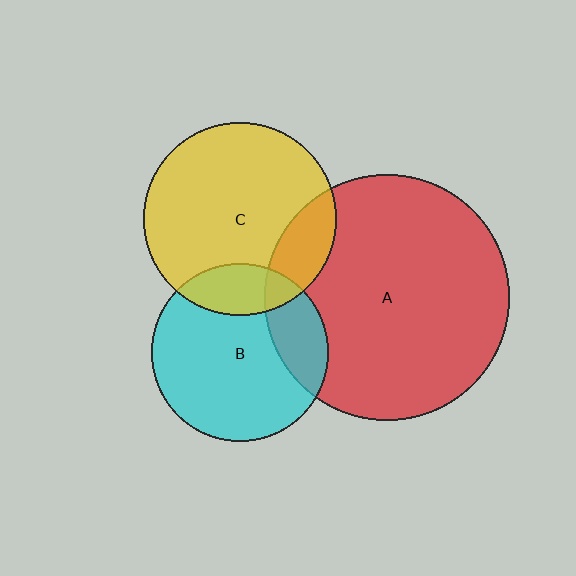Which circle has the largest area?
Circle A (red).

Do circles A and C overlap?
Yes.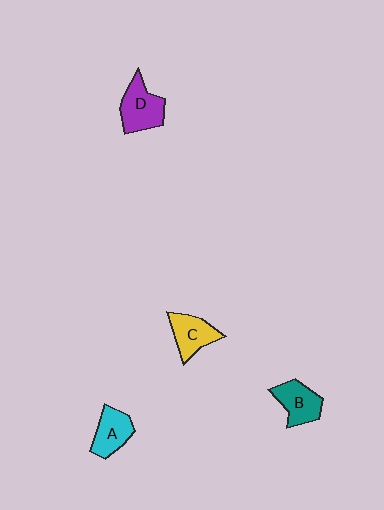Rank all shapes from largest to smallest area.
From largest to smallest: D (purple), B (teal), C (yellow), A (cyan).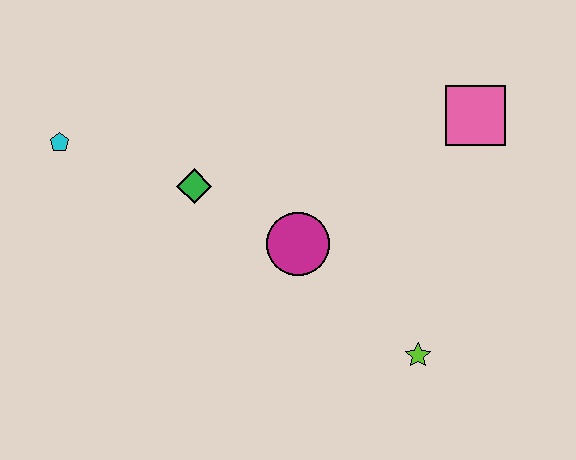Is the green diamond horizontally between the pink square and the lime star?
No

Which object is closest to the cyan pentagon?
The green diamond is closest to the cyan pentagon.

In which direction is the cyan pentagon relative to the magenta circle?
The cyan pentagon is to the left of the magenta circle.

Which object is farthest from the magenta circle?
The cyan pentagon is farthest from the magenta circle.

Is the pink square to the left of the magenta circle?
No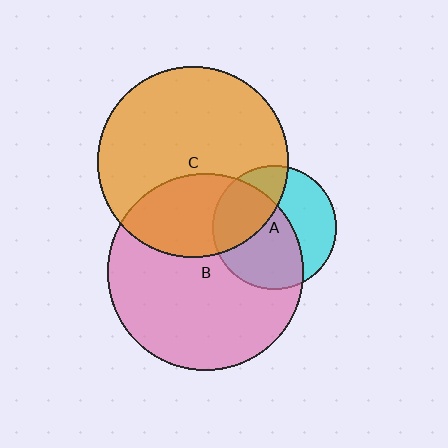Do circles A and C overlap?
Yes.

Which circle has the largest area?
Circle B (pink).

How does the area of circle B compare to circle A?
Approximately 2.5 times.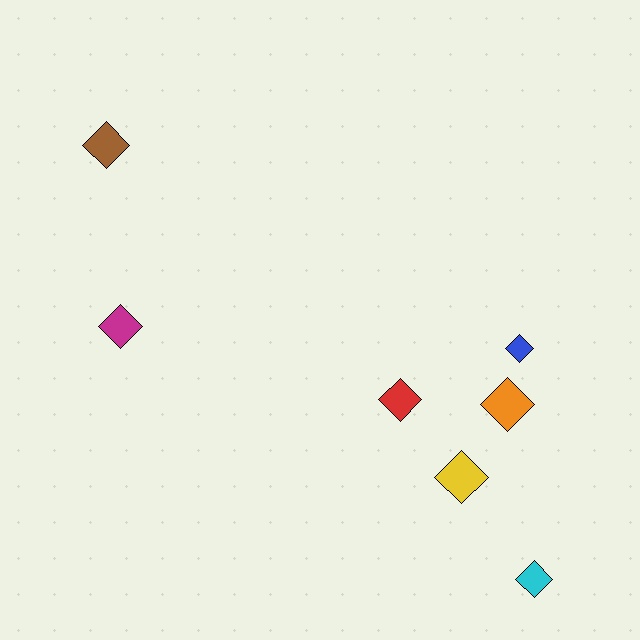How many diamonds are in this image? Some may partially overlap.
There are 7 diamonds.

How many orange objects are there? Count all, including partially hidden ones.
There is 1 orange object.